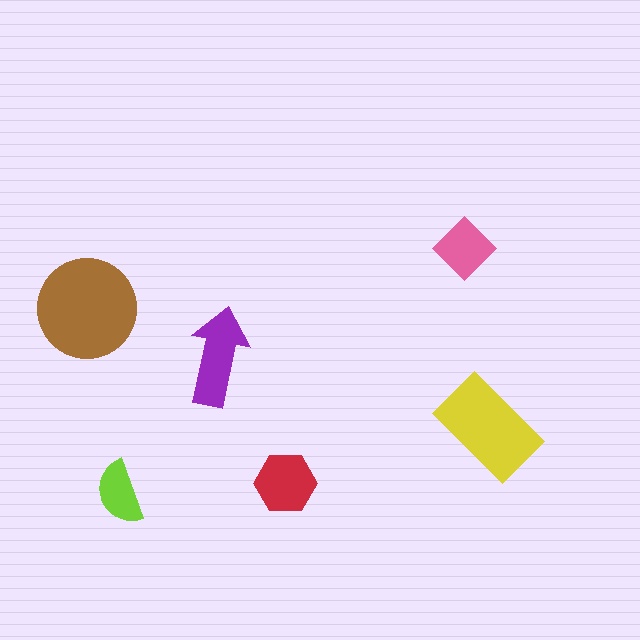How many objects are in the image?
There are 6 objects in the image.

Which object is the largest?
The brown circle.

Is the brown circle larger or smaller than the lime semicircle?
Larger.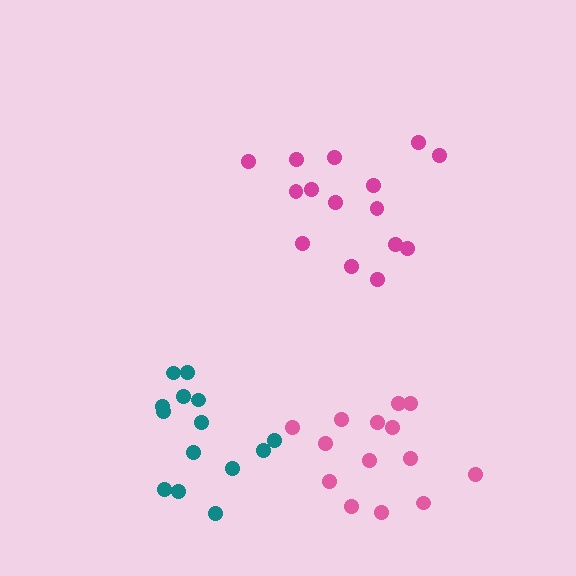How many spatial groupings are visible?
There are 3 spatial groupings.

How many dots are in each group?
Group 1: 14 dots, Group 2: 15 dots, Group 3: 14 dots (43 total).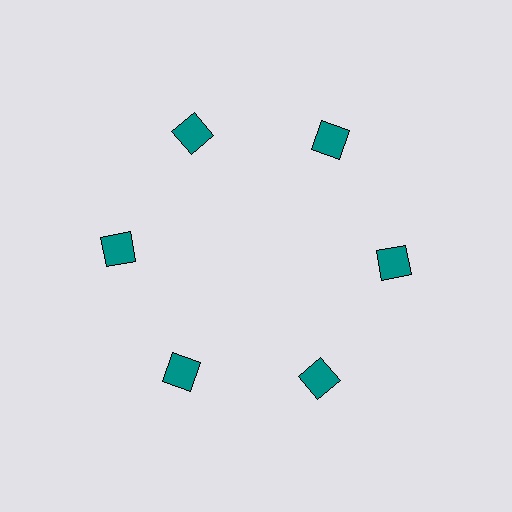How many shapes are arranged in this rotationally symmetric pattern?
There are 6 shapes, arranged in 6 groups of 1.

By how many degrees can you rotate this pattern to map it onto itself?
The pattern maps onto itself every 60 degrees of rotation.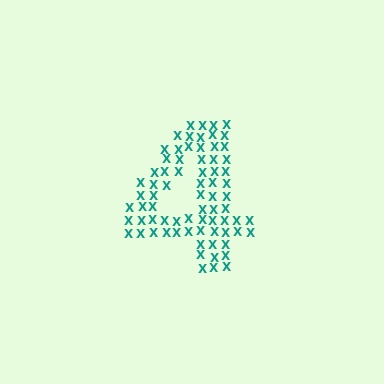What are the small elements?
The small elements are letter X's.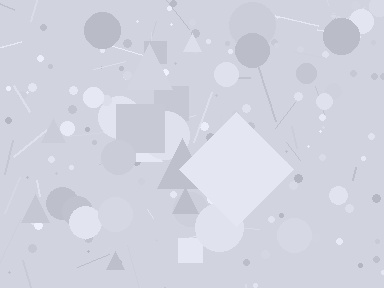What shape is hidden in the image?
A diamond is hidden in the image.